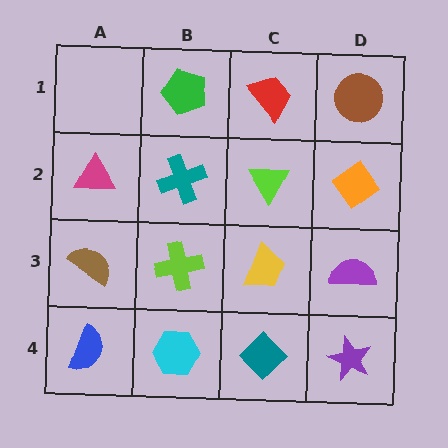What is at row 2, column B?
A teal cross.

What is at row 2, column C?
A lime triangle.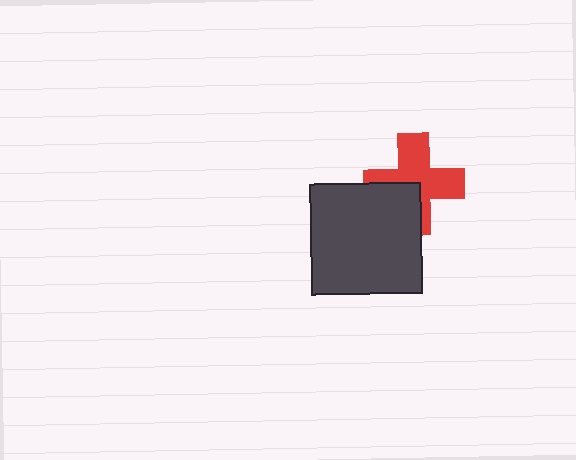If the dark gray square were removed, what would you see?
You would see the complete red cross.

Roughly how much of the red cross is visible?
Most of it is visible (roughly 66%).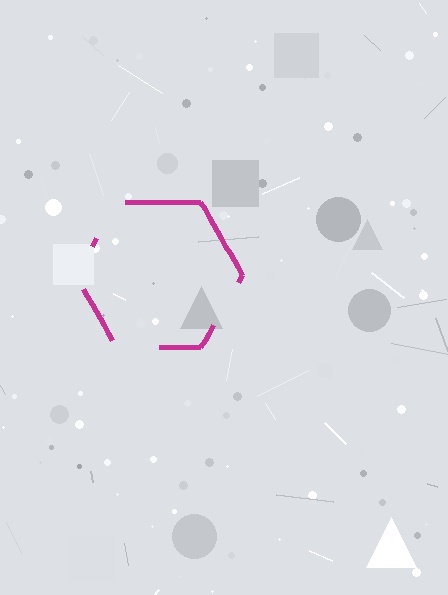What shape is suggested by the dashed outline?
The dashed outline suggests a hexagon.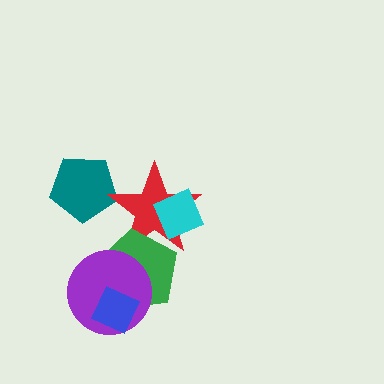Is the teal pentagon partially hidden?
Yes, it is partially covered by another shape.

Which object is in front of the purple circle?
The blue diamond is in front of the purple circle.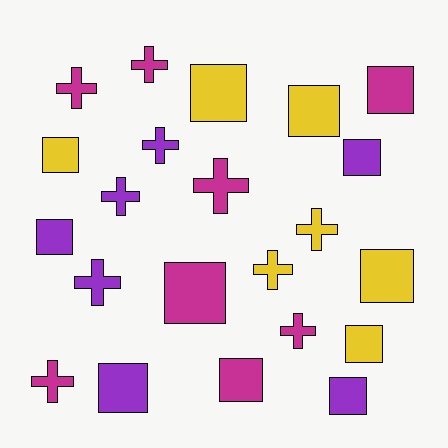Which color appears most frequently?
Magenta, with 8 objects.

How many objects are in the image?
There are 22 objects.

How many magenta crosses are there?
There are 5 magenta crosses.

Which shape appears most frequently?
Square, with 12 objects.